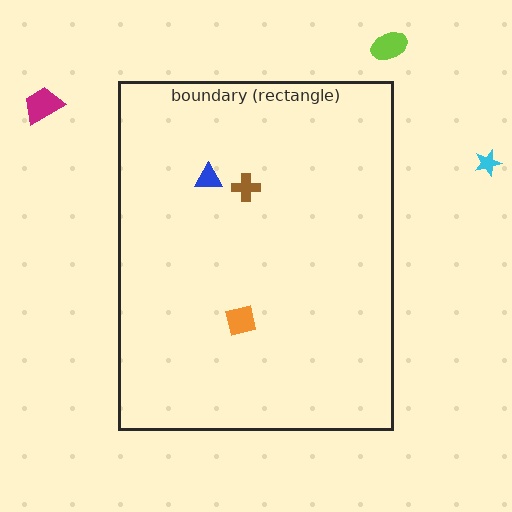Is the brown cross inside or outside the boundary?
Inside.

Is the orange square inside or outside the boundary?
Inside.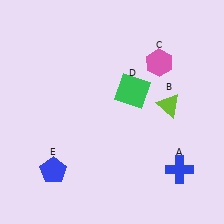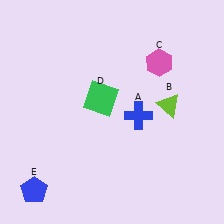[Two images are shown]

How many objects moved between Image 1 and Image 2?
3 objects moved between the two images.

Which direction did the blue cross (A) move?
The blue cross (A) moved up.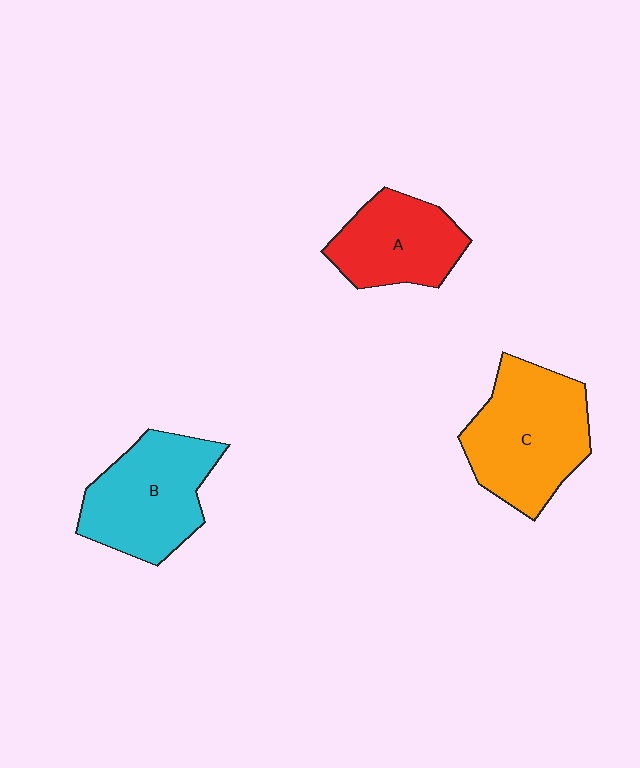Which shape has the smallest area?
Shape A (red).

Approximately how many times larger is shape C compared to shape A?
Approximately 1.4 times.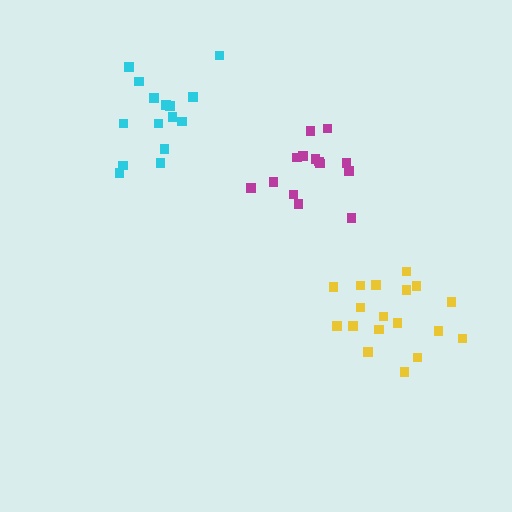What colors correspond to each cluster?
The clusters are colored: yellow, cyan, magenta.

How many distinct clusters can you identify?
There are 3 distinct clusters.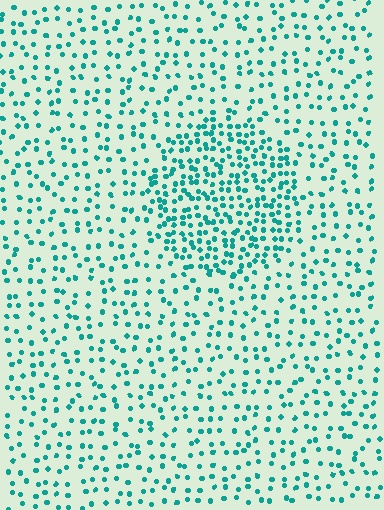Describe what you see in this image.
The image contains small teal elements arranged at two different densities. A circle-shaped region is visible where the elements are more densely packed than the surrounding area.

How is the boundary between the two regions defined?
The boundary is defined by a change in element density (approximately 2.1x ratio). All elements are the same color, size, and shape.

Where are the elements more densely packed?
The elements are more densely packed inside the circle boundary.